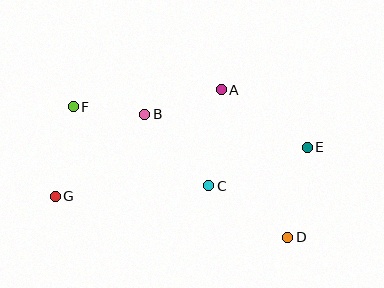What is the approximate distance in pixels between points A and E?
The distance between A and E is approximately 103 pixels.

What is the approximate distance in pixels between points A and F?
The distance between A and F is approximately 149 pixels.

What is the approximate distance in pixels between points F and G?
The distance between F and G is approximately 91 pixels.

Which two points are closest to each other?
Points B and F are closest to each other.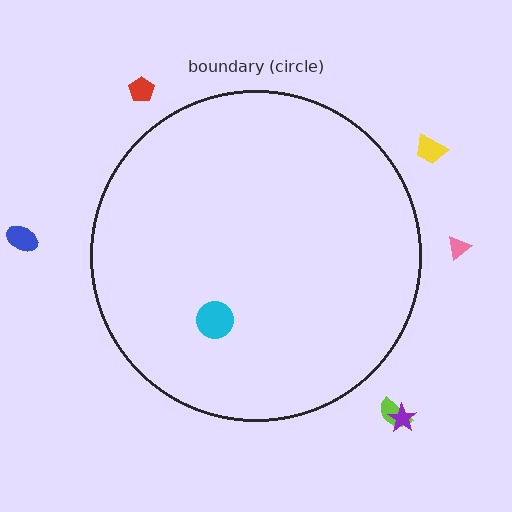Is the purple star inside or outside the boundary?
Outside.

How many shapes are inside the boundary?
1 inside, 6 outside.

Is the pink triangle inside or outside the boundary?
Outside.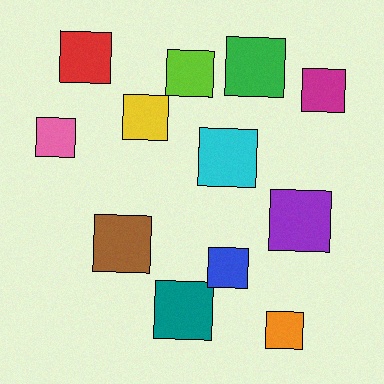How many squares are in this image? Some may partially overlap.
There are 12 squares.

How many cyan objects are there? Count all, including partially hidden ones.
There is 1 cyan object.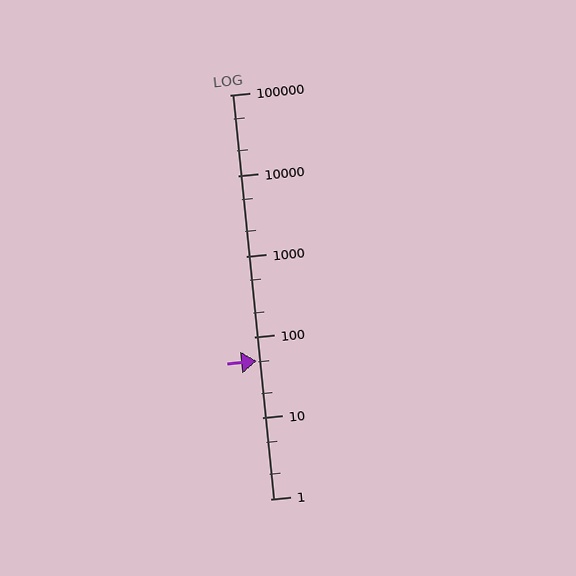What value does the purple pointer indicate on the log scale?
The pointer indicates approximately 51.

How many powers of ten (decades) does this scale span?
The scale spans 5 decades, from 1 to 100000.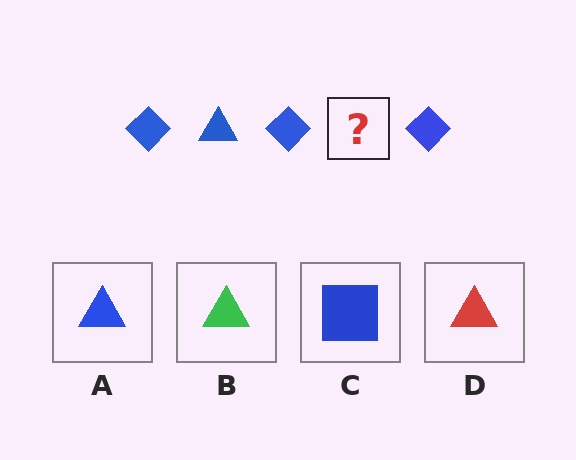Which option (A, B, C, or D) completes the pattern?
A.